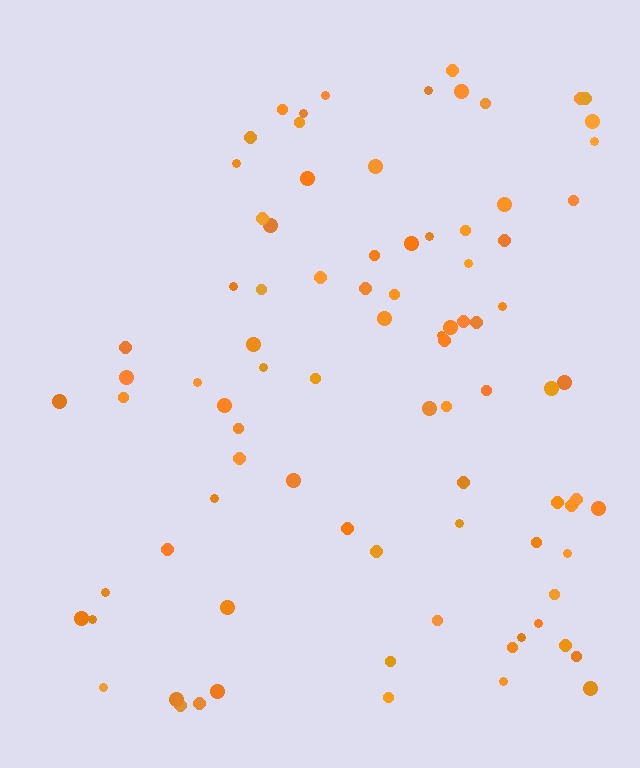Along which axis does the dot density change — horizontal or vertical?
Horizontal.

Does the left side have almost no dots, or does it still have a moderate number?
Still a moderate number, just noticeably fewer than the right.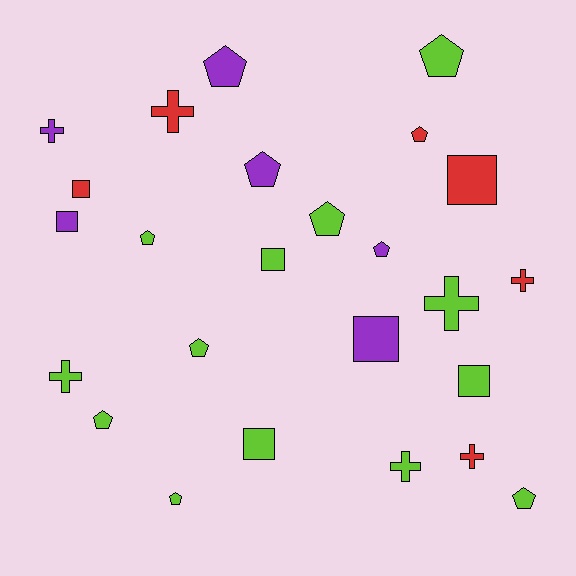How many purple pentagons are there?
There are 3 purple pentagons.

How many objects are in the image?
There are 25 objects.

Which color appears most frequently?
Lime, with 13 objects.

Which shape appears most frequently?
Pentagon, with 11 objects.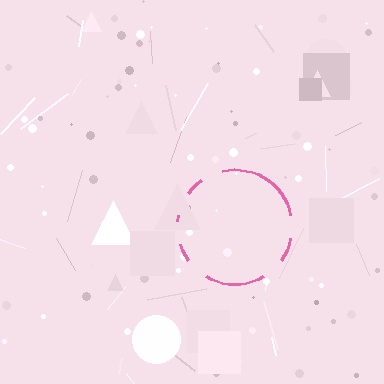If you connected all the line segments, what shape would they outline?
They would outline a circle.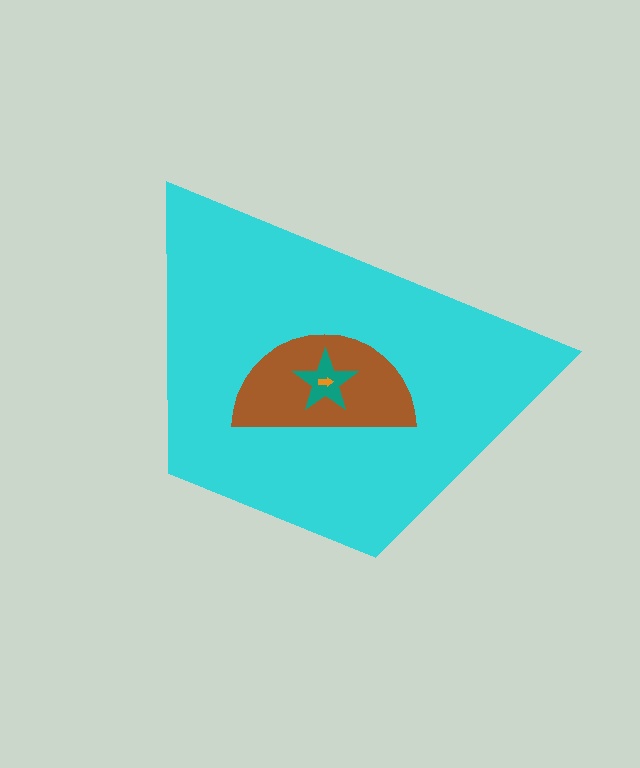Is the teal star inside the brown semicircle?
Yes.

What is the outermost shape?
The cyan trapezoid.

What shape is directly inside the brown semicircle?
The teal star.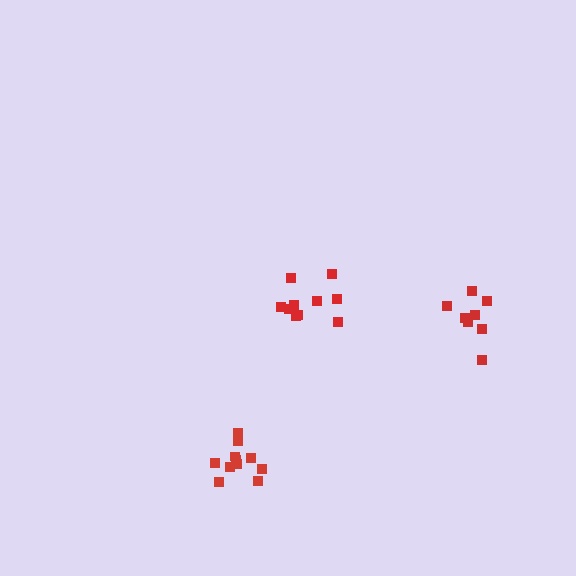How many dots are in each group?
Group 1: 10 dots, Group 2: 8 dots, Group 3: 11 dots (29 total).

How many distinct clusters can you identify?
There are 3 distinct clusters.